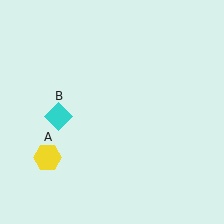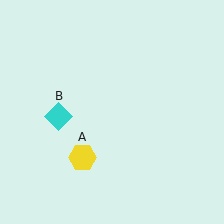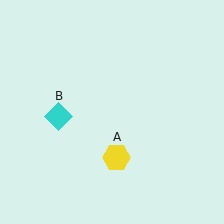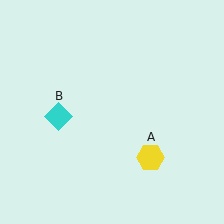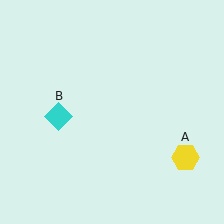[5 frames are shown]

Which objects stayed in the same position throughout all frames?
Cyan diamond (object B) remained stationary.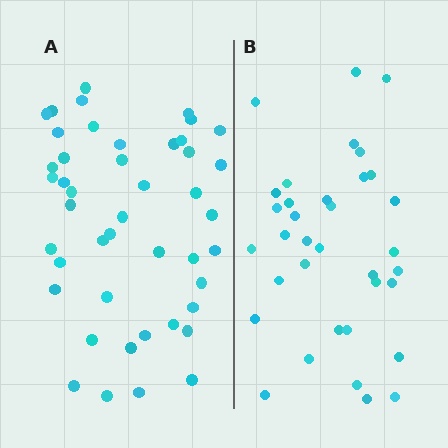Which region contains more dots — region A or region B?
Region A (the left region) has more dots.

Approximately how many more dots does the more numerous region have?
Region A has roughly 10 or so more dots than region B.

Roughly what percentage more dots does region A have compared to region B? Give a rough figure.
About 30% more.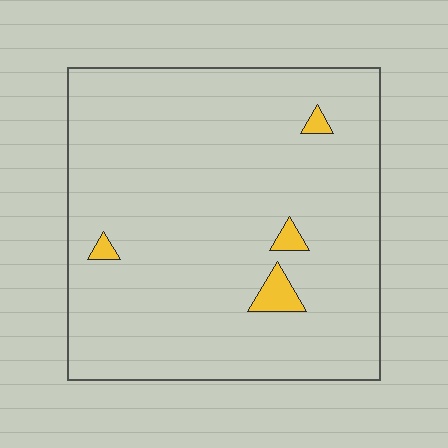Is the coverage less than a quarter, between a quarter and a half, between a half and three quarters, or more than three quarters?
Less than a quarter.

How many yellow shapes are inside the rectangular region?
4.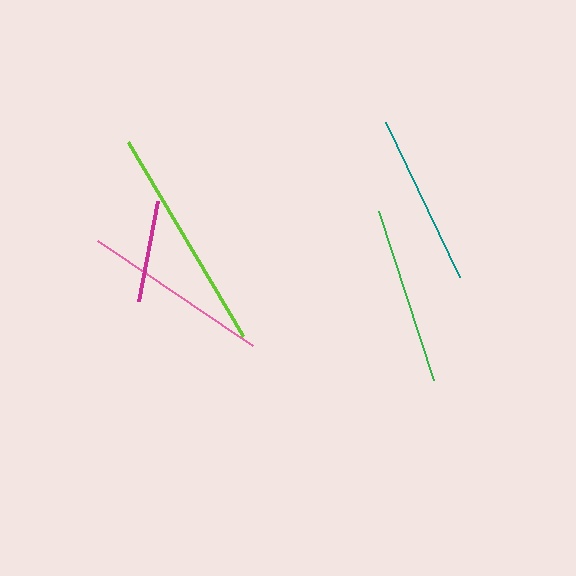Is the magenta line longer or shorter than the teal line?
The teal line is longer than the magenta line.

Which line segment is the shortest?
The magenta line is the shortest at approximately 101 pixels.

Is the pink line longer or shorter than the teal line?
The pink line is longer than the teal line.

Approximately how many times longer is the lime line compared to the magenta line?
The lime line is approximately 2.2 times the length of the magenta line.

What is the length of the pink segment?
The pink segment is approximately 187 pixels long.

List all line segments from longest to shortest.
From longest to shortest: lime, pink, green, teal, magenta.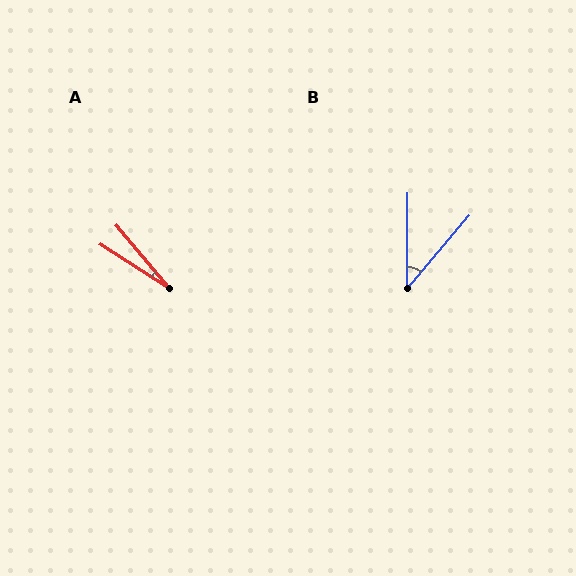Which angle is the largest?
B, at approximately 40 degrees.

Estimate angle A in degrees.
Approximately 18 degrees.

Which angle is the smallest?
A, at approximately 18 degrees.